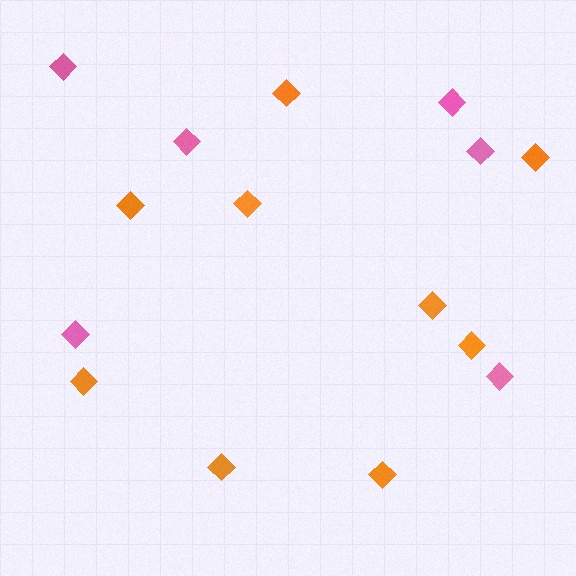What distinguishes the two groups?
There are 2 groups: one group of pink diamonds (6) and one group of orange diamonds (9).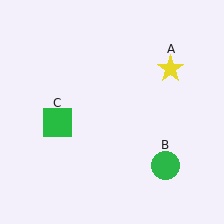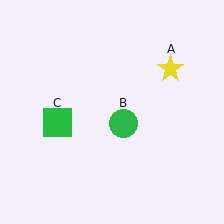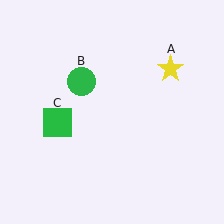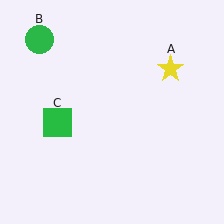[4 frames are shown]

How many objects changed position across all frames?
1 object changed position: green circle (object B).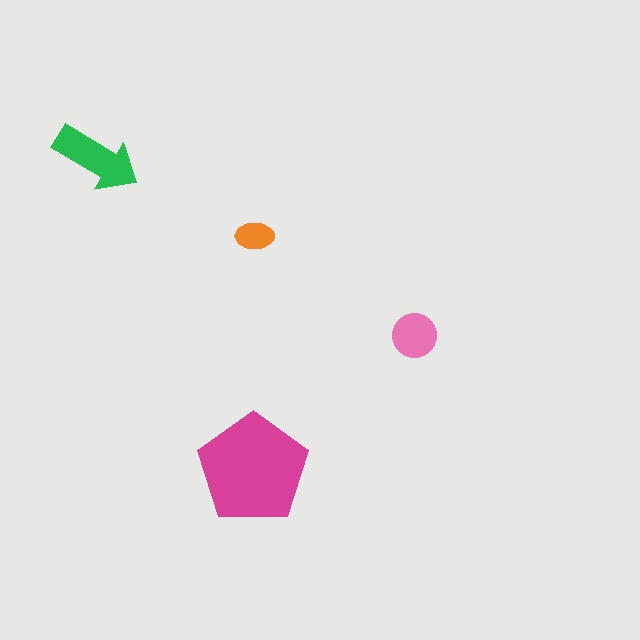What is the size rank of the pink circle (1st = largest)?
3rd.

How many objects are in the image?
There are 4 objects in the image.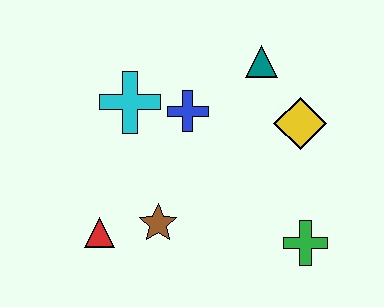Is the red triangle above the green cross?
Yes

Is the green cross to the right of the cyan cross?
Yes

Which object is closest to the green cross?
The yellow diamond is closest to the green cross.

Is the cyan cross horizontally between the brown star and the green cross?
No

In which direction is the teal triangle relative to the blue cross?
The teal triangle is to the right of the blue cross.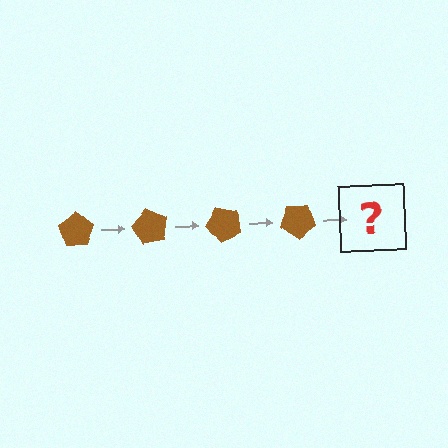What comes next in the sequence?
The next element should be a brown pentagon rotated 240 degrees.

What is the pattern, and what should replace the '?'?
The pattern is that the pentagon rotates 60 degrees each step. The '?' should be a brown pentagon rotated 240 degrees.